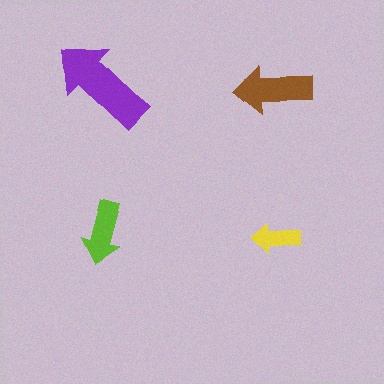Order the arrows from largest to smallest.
the purple one, the brown one, the lime one, the yellow one.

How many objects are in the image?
There are 4 objects in the image.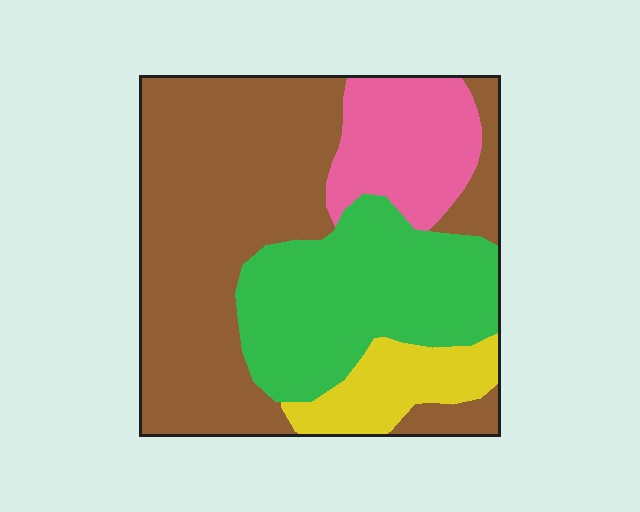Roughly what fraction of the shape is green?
Green covers about 25% of the shape.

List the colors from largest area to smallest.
From largest to smallest: brown, green, pink, yellow.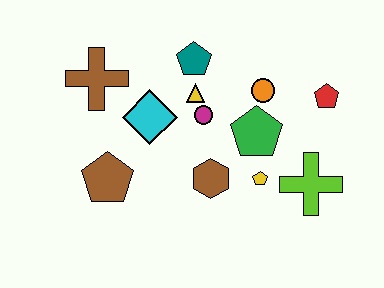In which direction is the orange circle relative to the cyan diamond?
The orange circle is to the right of the cyan diamond.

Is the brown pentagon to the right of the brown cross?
Yes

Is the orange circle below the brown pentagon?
No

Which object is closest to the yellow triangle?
The magenta circle is closest to the yellow triangle.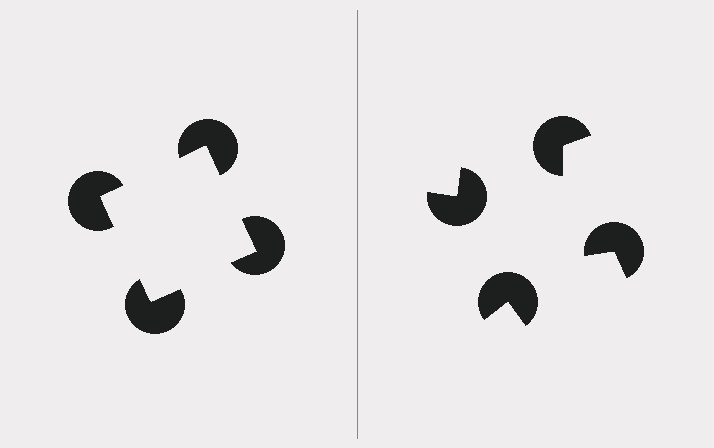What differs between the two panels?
The pac-man discs are positioned identically on both sides; only the wedge orientations differ. On the left they align to a square; on the right they are misaligned.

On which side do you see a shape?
An illusory square appears on the left side. On the right side the wedge cuts are rotated, so no coherent shape forms.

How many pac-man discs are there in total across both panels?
8 — 4 on each side.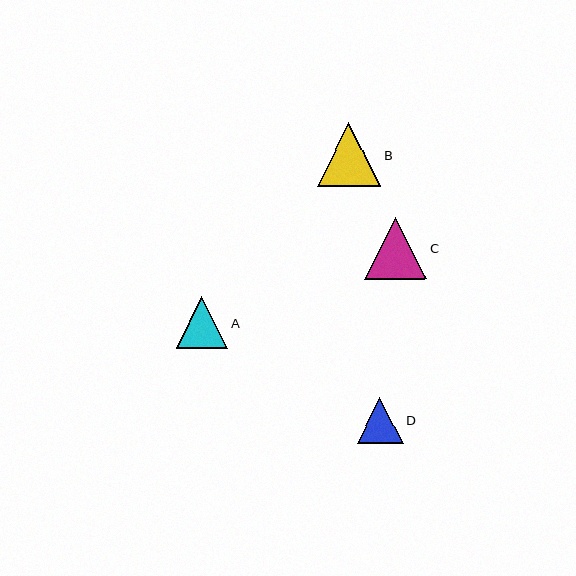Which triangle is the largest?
Triangle B is the largest with a size of approximately 63 pixels.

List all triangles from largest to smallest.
From largest to smallest: B, C, A, D.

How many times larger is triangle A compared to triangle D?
Triangle A is approximately 1.1 times the size of triangle D.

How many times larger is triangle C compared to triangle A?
Triangle C is approximately 1.2 times the size of triangle A.